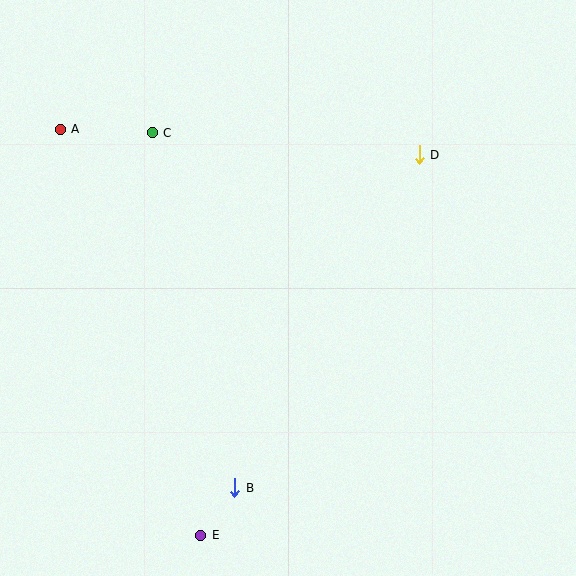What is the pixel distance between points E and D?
The distance between E and D is 439 pixels.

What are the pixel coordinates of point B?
Point B is at (235, 488).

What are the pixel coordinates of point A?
Point A is at (60, 129).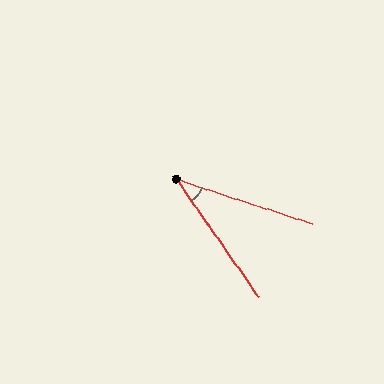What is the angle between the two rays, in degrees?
Approximately 37 degrees.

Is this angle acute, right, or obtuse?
It is acute.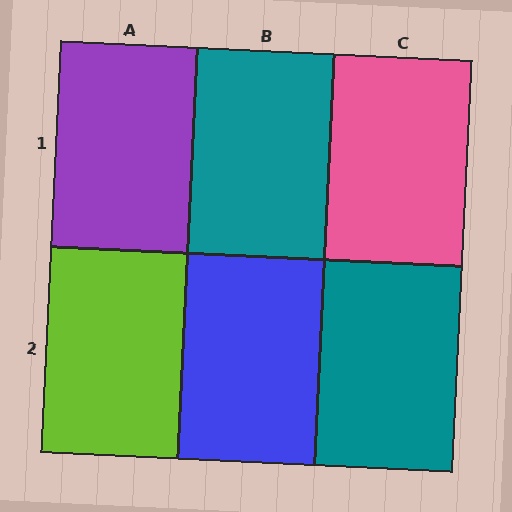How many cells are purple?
1 cell is purple.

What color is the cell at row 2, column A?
Lime.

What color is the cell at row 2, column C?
Teal.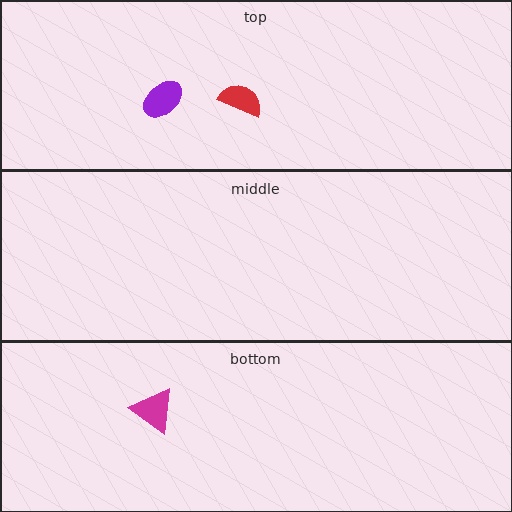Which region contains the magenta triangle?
The bottom region.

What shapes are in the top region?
The purple ellipse, the red semicircle.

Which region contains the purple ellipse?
The top region.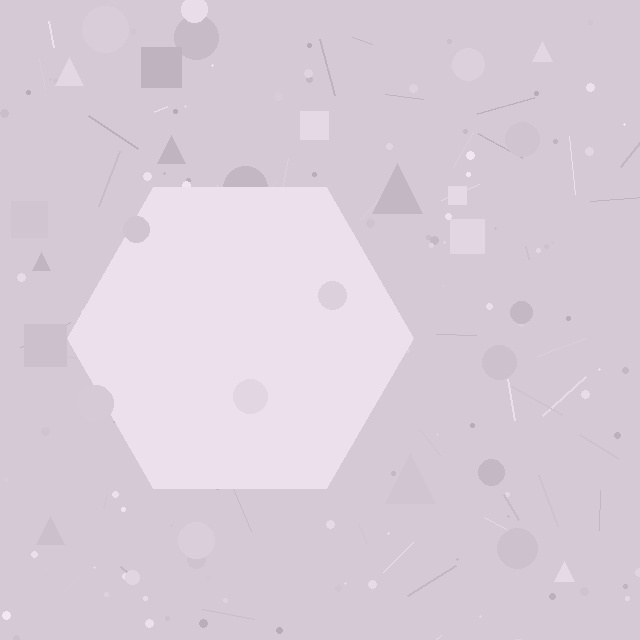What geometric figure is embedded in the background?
A hexagon is embedded in the background.